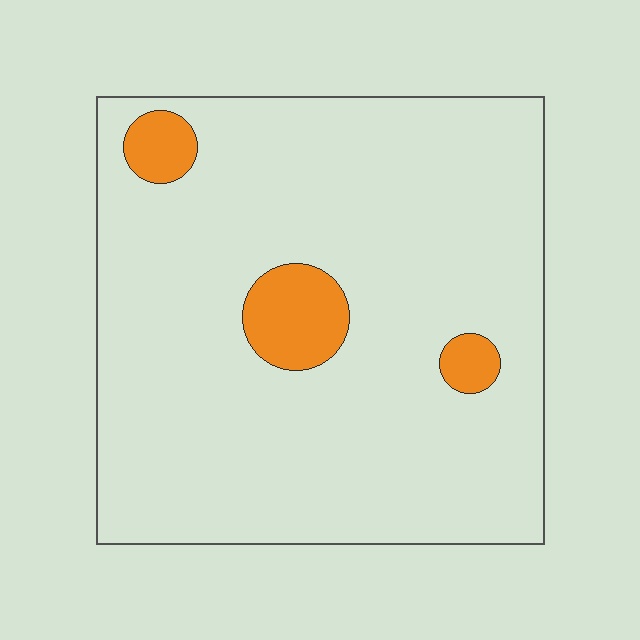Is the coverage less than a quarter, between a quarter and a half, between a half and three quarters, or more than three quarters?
Less than a quarter.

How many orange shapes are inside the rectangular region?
3.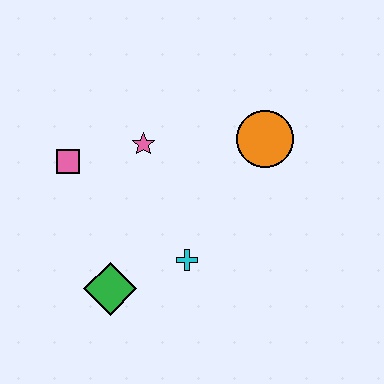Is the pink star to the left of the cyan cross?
Yes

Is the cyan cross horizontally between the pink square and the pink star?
No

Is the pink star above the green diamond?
Yes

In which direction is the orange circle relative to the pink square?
The orange circle is to the right of the pink square.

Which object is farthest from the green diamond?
The orange circle is farthest from the green diamond.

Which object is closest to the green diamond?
The cyan cross is closest to the green diamond.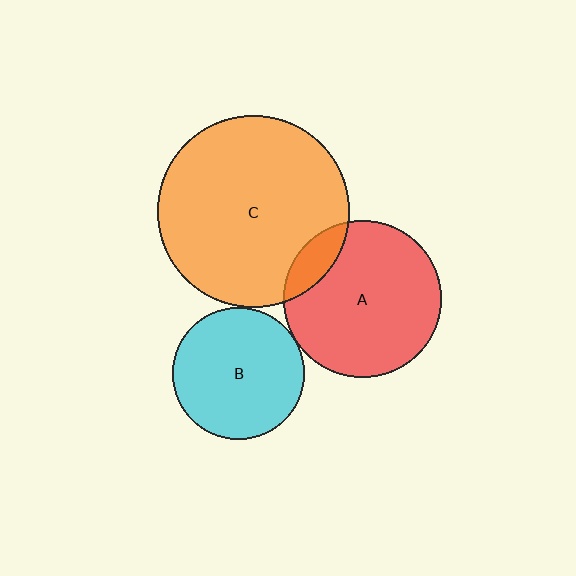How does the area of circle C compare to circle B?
Approximately 2.1 times.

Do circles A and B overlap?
Yes.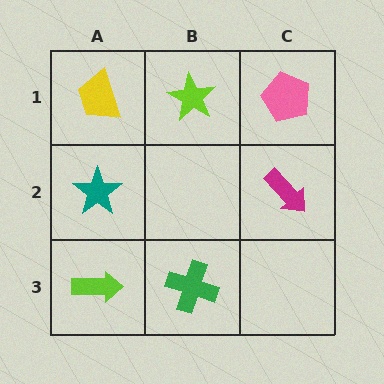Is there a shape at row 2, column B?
No, that cell is empty.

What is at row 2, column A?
A teal star.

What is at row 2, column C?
A magenta arrow.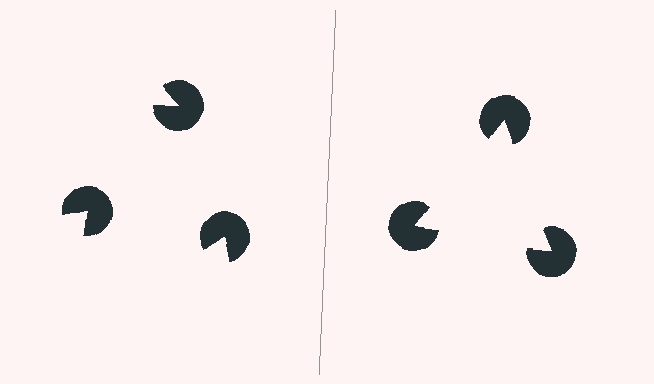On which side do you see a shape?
An illusory triangle appears on the right side. On the left side the wedge cuts are rotated, so no coherent shape forms.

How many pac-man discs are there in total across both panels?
6 — 3 on each side.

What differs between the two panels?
The pac-man discs are positioned identically on both sides; only the wedge orientations differ. On the right they align to a triangle; on the left they are misaligned.